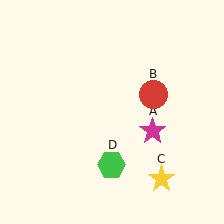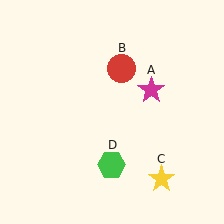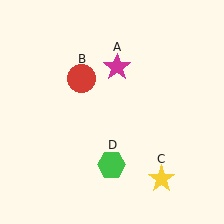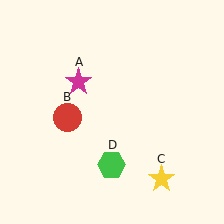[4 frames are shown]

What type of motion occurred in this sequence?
The magenta star (object A), red circle (object B) rotated counterclockwise around the center of the scene.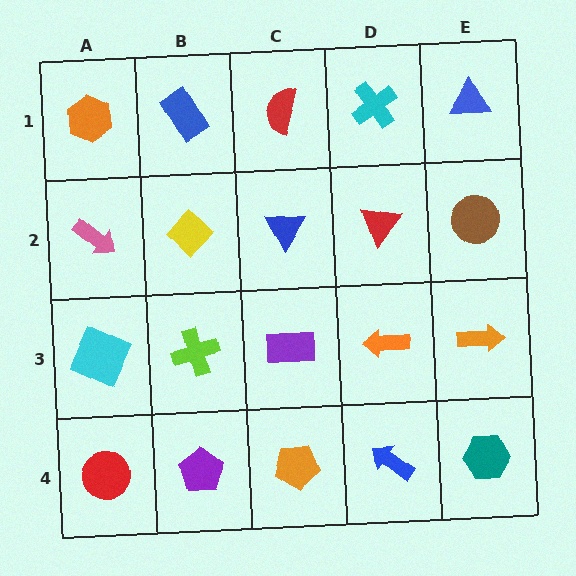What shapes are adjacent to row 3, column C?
A blue triangle (row 2, column C), an orange pentagon (row 4, column C), a lime cross (row 3, column B), an orange arrow (row 3, column D).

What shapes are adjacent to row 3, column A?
A pink arrow (row 2, column A), a red circle (row 4, column A), a lime cross (row 3, column B).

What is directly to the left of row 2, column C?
A yellow diamond.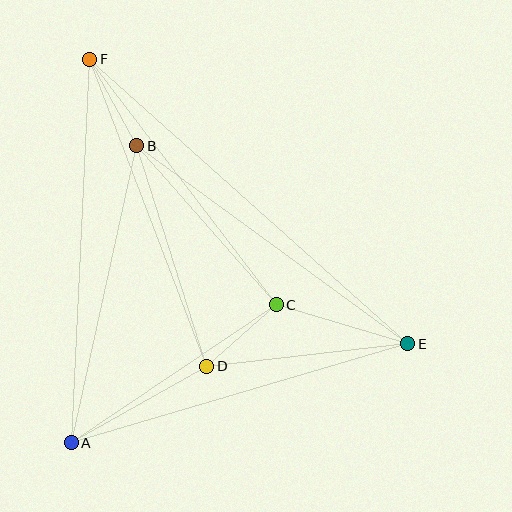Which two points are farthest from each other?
Points E and F are farthest from each other.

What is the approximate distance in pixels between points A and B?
The distance between A and B is approximately 304 pixels.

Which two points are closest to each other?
Points C and D are closest to each other.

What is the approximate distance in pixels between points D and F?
The distance between D and F is approximately 328 pixels.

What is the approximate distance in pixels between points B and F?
The distance between B and F is approximately 98 pixels.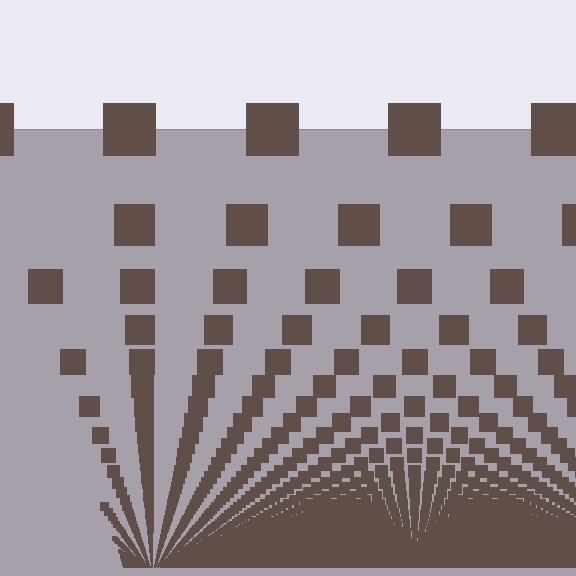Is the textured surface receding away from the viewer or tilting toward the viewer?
The surface appears to tilt toward the viewer. Texture elements get larger and sparser toward the top.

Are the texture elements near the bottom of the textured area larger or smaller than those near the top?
Smaller. The gradient is inverted — elements near the bottom are smaller and denser.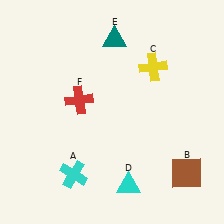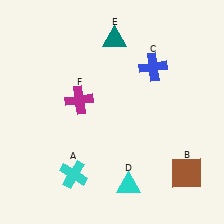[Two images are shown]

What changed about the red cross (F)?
In Image 1, F is red. In Image 2, it changed to magenta.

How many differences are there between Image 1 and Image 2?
There are 2 differences between the two images.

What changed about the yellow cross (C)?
In Image 1, C is yellow. In Image 2, it changed to blue.